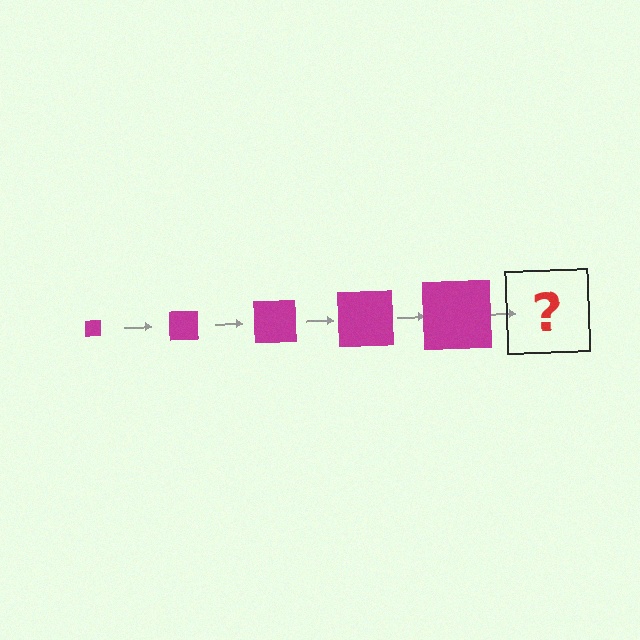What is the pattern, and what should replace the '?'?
The pattern is that the square gets progressively larger each step. The '?' should be a magenta square, larger than the previous one.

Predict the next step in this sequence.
The next step is a magenta square, larger than the previous one.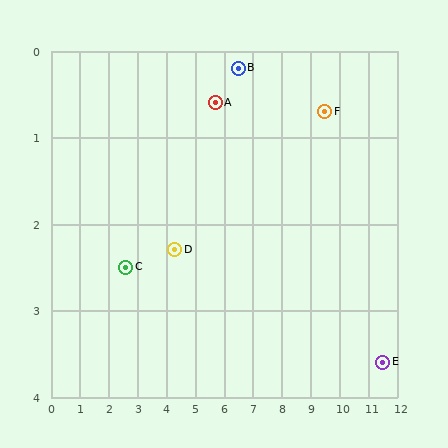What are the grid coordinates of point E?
Point E is at approximately (11.5, 3.6).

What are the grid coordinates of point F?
Point F is at approximately (9.5, 0.7).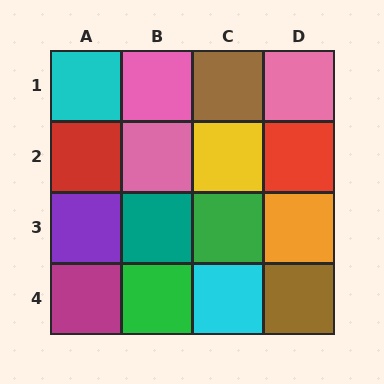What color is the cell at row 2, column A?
Red.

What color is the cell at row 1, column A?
Cyan.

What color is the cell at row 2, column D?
Red.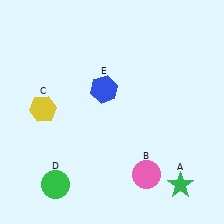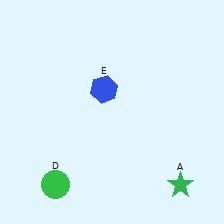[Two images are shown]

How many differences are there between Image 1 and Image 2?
There are 2 differences between the two images.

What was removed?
The yellow hexagon (C), the pink circle (B) were removed in Image 2.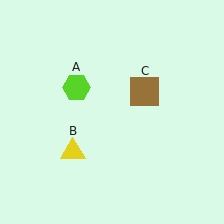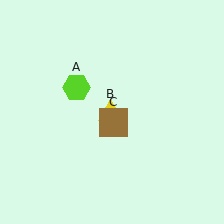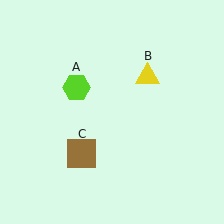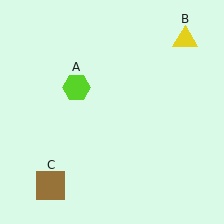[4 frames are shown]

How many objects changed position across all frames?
2 objects changed position: yellow triangle (object B), brown square (object C).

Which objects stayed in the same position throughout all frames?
Lime hexagon (object A) remained stationary.